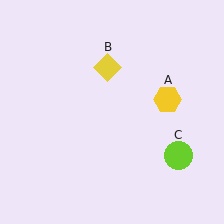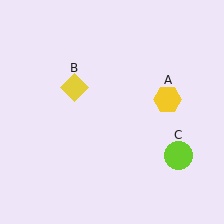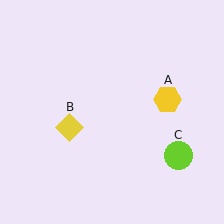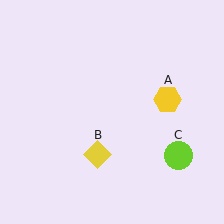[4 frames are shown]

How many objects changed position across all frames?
1 object changed position: yellow diamond (object B).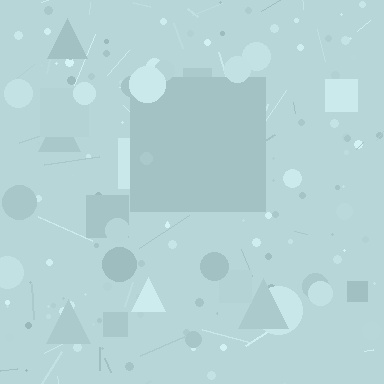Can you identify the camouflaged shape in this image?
The camouflaged shape is a square.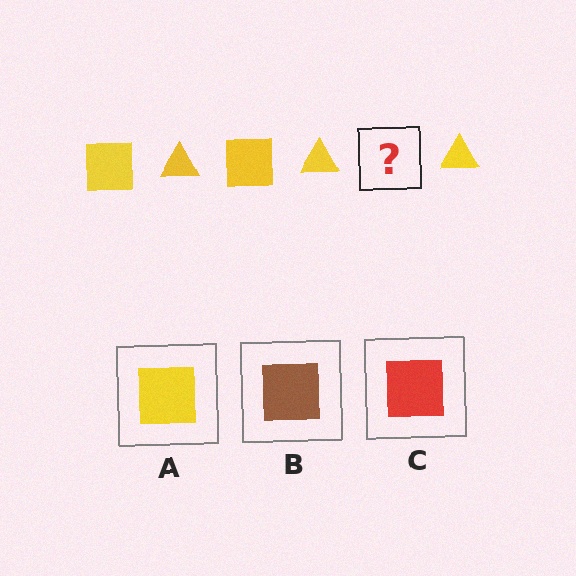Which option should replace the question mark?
Option A.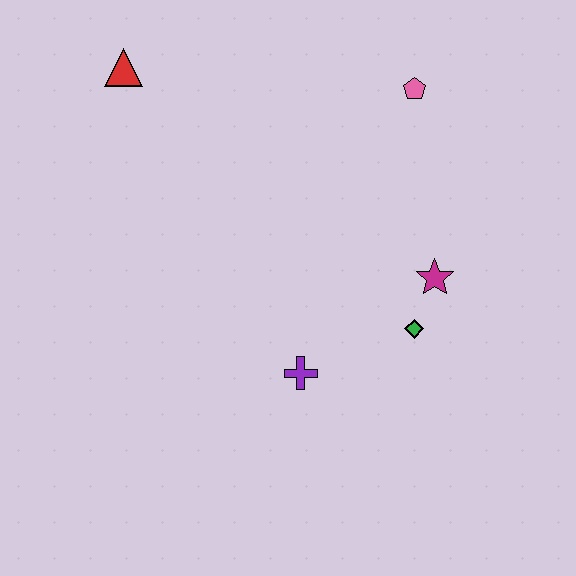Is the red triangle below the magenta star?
No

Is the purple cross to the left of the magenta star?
Yes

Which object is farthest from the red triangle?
The green diamond is farthest from the red triangle.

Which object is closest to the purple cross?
The green diamond is closest to the purple cross.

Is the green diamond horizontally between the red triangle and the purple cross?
No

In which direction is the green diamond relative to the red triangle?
The green diamond is to the right of the red triangle.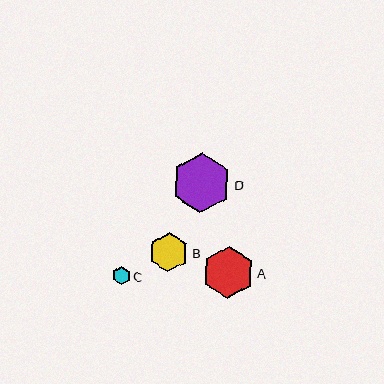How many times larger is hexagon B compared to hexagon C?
Hexagon B is approximately 2.2 times the size of hexagon C.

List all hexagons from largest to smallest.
From largest to smallest: D, A, B, C.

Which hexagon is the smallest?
Hexagon C is the smallest with a size of approximately 18 pixels.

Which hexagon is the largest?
Hexagon D is the largest with a size of approximately 60 pixels.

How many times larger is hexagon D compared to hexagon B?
Hexagon D is approximately 1.5 times the size of hexagon B.